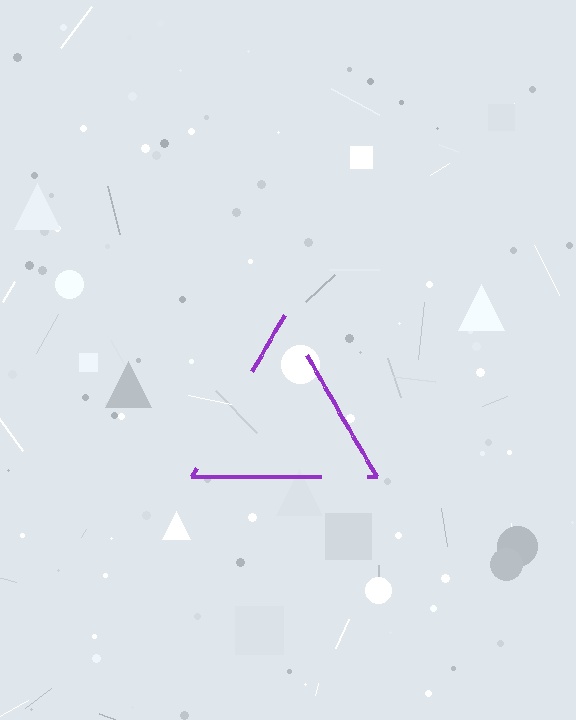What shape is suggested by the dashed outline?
The dashed outline suggests a triangle.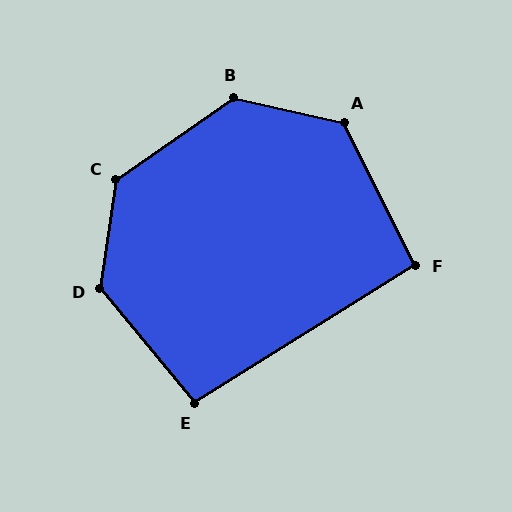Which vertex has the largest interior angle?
C, at approximately 133 degrees.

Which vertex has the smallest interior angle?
F, at approximately 96 degrees.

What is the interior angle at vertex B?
Approximately 132 degrees (obtuse).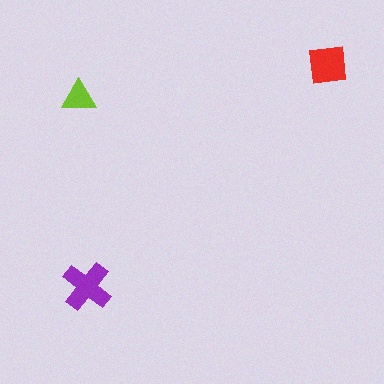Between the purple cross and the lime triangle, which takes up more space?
The purple cross.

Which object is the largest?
The purple cross.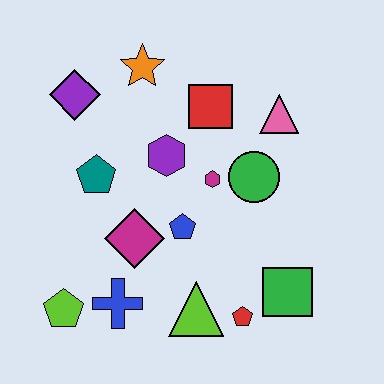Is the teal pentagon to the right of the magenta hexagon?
No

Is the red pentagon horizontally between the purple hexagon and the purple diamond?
No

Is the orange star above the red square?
Yes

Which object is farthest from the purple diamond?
The green square is farthest from the purple diamond.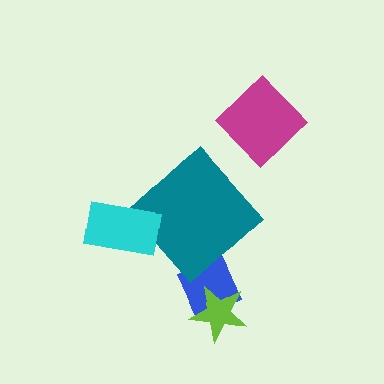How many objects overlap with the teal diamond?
2 objects overlap with the teal diamond.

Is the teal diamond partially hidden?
Yes, it is partially covered by another shape.